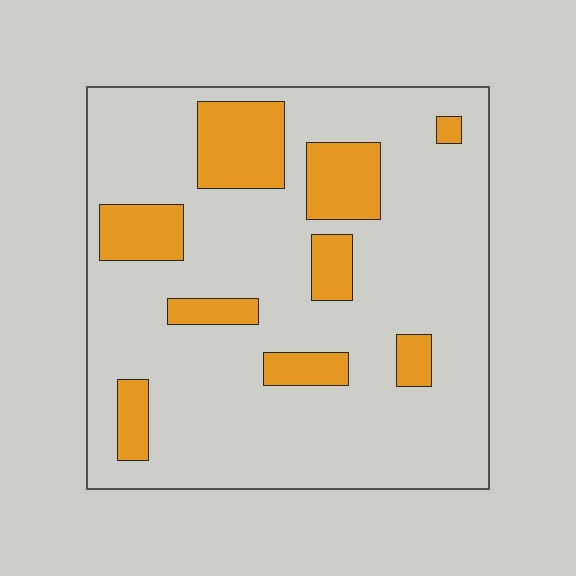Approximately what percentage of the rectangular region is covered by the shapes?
Approximately 20%.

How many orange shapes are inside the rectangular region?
9.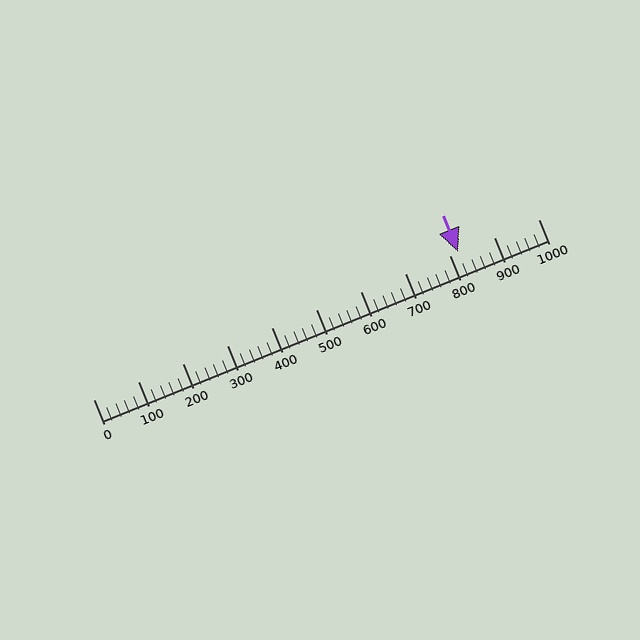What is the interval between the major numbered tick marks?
The major tick marks are spaced 100 units apart.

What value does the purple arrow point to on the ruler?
The purple arrow points to approximately 820.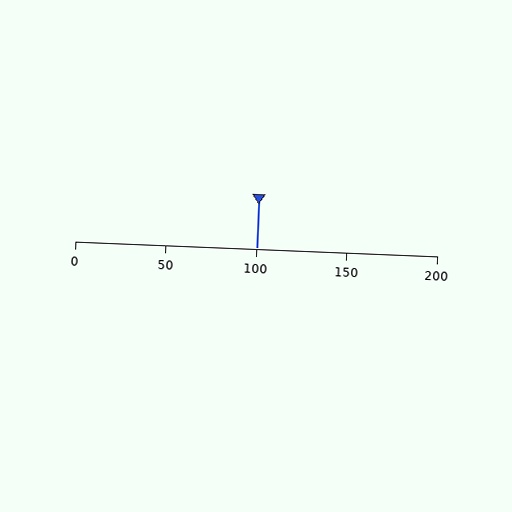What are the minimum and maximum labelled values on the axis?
The axis runs from 0 to 200.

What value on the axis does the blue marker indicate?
The marker indicates approximately 100.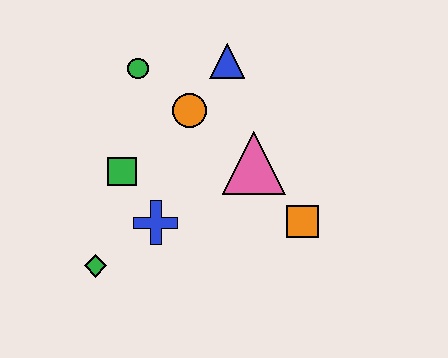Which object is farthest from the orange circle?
The green diamond is farthest from the orange circle.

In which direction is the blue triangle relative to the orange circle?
The blue triangle is above the orange circle.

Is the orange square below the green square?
Yes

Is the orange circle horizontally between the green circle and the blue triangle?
Yes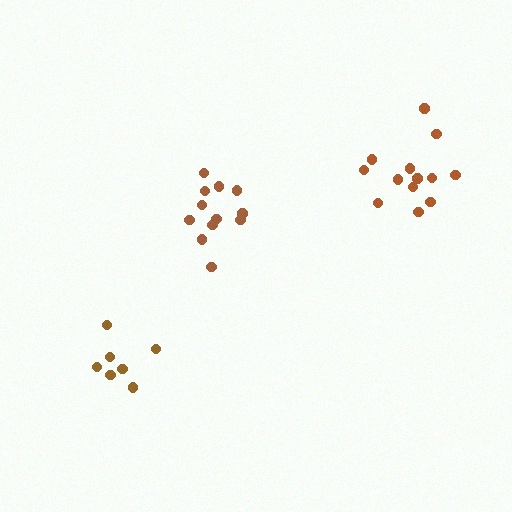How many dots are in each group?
Group 1: 7 dots, Group 2: 12 dots, Group 3: 13 dots (32 total).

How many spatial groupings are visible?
There are 3 spatial groupings.